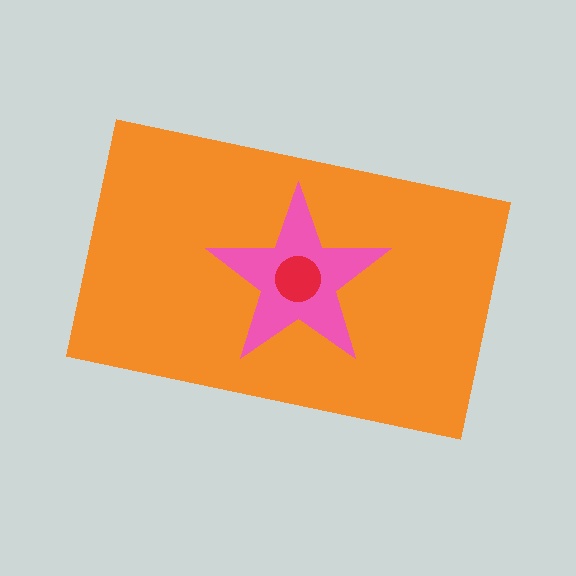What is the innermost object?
The red circle.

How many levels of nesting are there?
3.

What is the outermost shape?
The orange rectangle.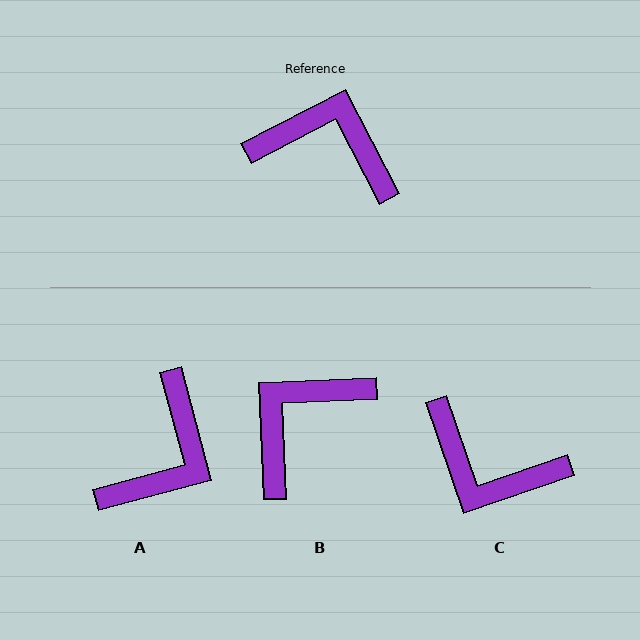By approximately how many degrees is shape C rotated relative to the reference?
Approximately 172 degrees counter-clockwise.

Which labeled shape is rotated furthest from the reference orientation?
C, about 172 degrees away.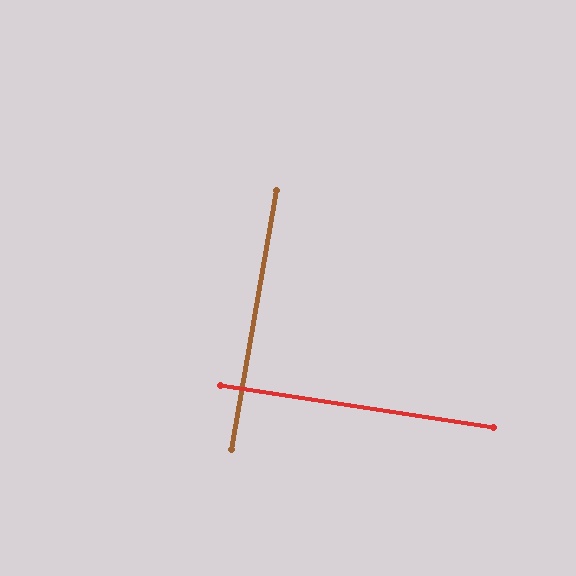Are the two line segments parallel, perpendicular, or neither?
Perpendicular — they meet at approximately 89°.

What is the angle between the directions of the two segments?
Approximately 89 degrees.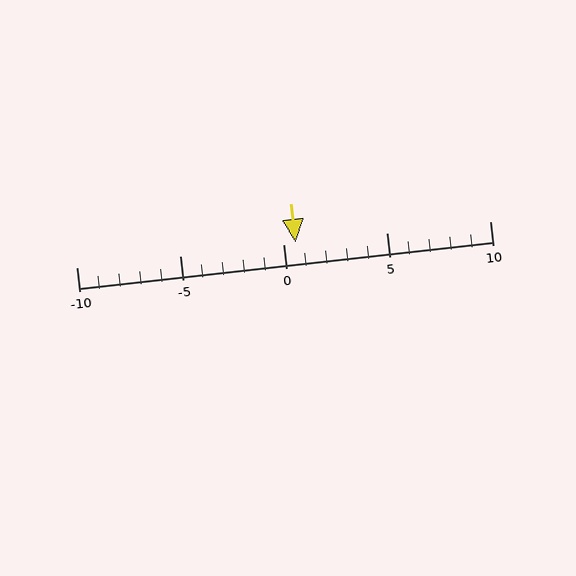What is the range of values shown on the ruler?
The ruler shows values from -10 to 10.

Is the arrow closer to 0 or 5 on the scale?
The arrow is closer to 0.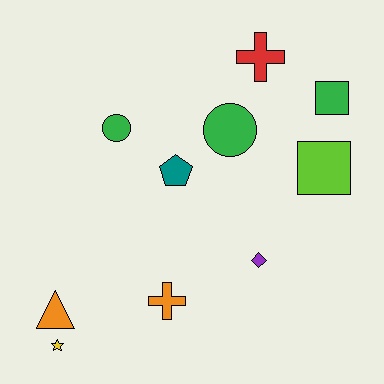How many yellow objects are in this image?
There is 1 yellow object.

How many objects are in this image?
There are 10 objects.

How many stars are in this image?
There is 1 star.